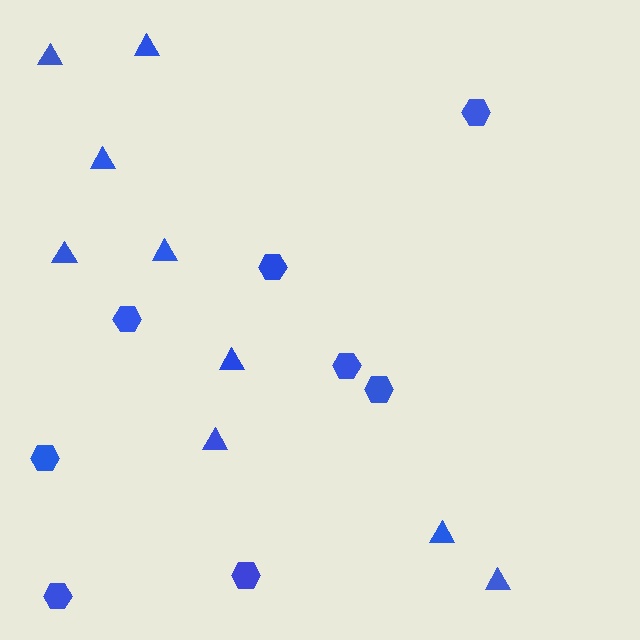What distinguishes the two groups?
There are 2 groups: one group of hexagons (8) and one group of triangles (9).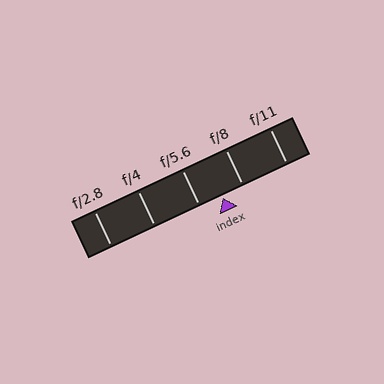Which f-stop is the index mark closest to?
The index mark is closest to f/8.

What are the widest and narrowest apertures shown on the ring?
The widest aperture shown is f/2.8 and the narrowest is f/11.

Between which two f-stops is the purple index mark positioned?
The index mark is between f/5.6 and f/8.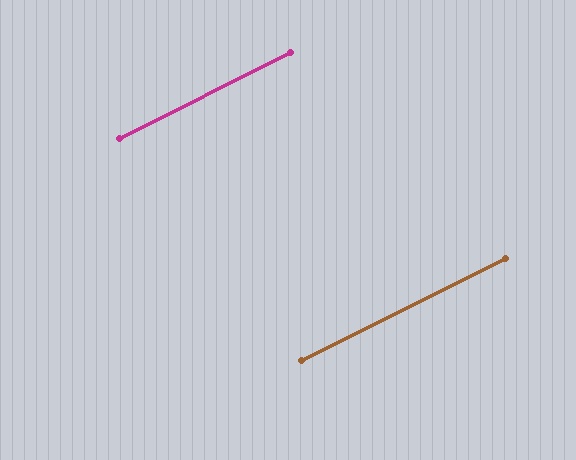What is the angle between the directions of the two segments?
Approximately 0 degrees.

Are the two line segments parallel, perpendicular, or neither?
Parallel — their directions differ by only 0.1°.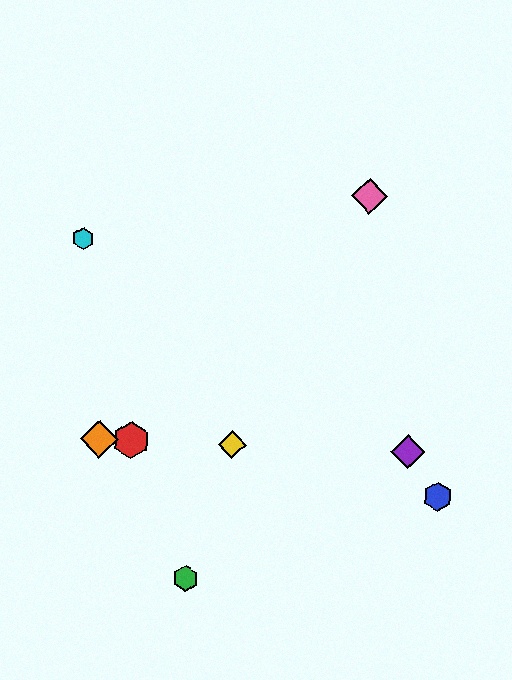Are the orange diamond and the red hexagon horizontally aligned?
Yes, both are at y≈439.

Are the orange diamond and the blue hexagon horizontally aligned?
No, the orange diamond is at y≈439 and the blue hexagon is at y≈497.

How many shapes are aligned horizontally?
4 shapes (the red hexagon, the yellow diamond, the purple diamond, the orange diamond) are aligned horizontally.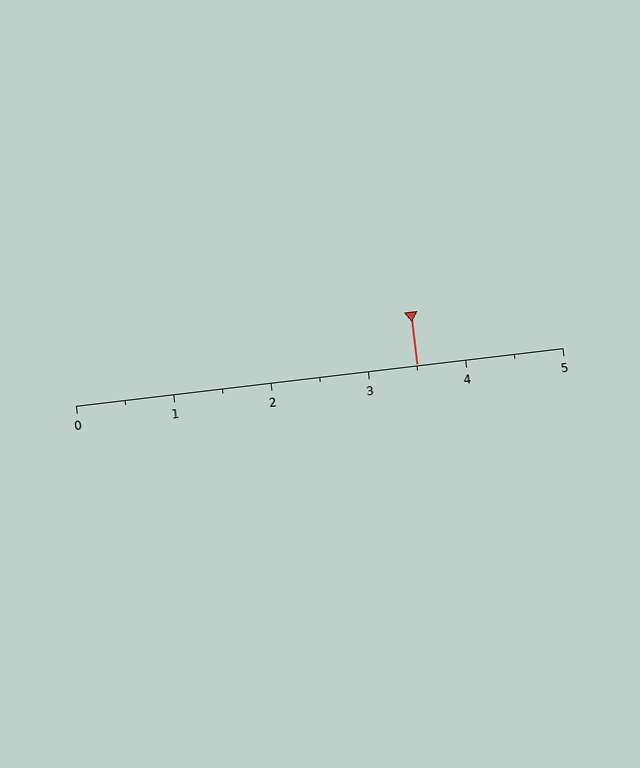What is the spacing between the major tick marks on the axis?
The major ticks are spaced 1 apart.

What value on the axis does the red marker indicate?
The marker indicates approximately 3.5.